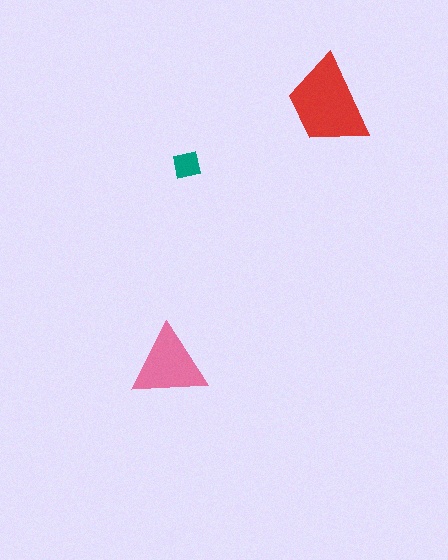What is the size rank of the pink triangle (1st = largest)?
2nd.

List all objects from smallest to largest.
The teal square, the pink triangle, the red trapezoid.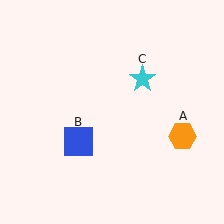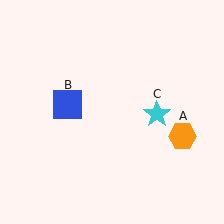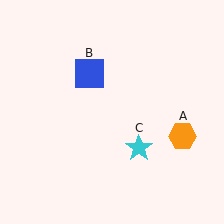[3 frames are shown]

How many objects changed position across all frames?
2 objects changed position: blue square (object B), cyan star (object C).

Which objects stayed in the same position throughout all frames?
Orange hexagon (object A) remained stationary.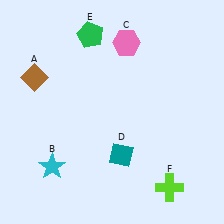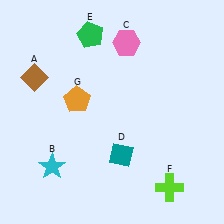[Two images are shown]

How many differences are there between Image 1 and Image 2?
There is 1 difference between the two images.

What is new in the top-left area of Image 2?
An orange pentagon (G) was added in the top-left area of Image 2.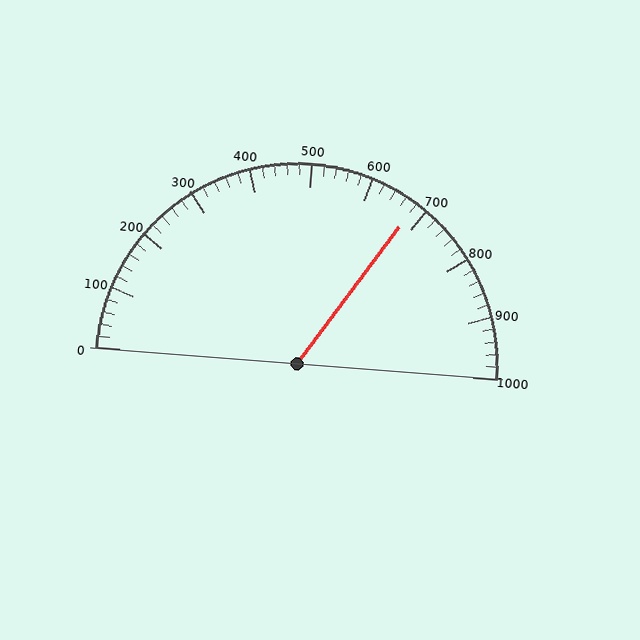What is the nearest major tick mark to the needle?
The nearest major tick mark is 700.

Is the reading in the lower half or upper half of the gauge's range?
The reading is in the upper half of the range (0 to 1000).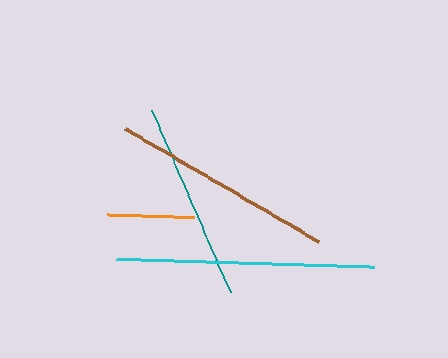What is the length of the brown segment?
The brown segment is approximately 224 pixels long.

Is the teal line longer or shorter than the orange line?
The teal line is longer than the orange line.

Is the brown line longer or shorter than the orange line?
The brown line is longer than the orange line.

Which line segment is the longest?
The cyan line is the longest at approximately 258 pixels.